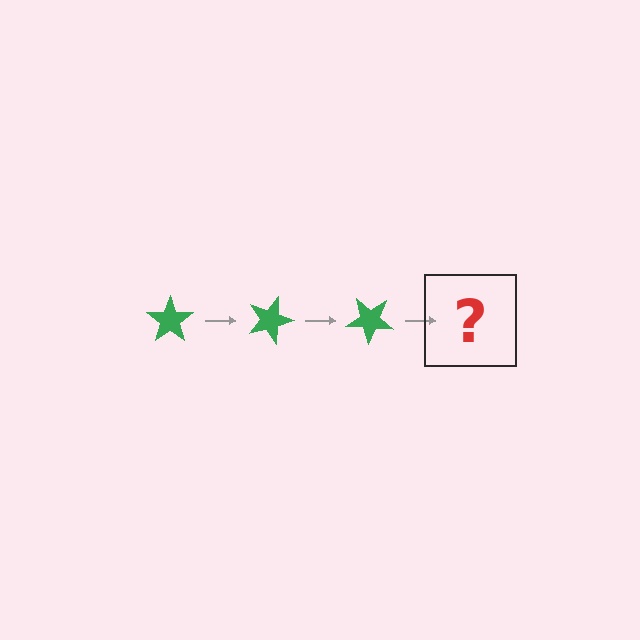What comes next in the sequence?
The next element should be a green star rotated 60 degrees.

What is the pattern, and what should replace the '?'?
The pattern is that the star rotates 20 degrees each step. The '?' should be a green star rotated 60 degrees.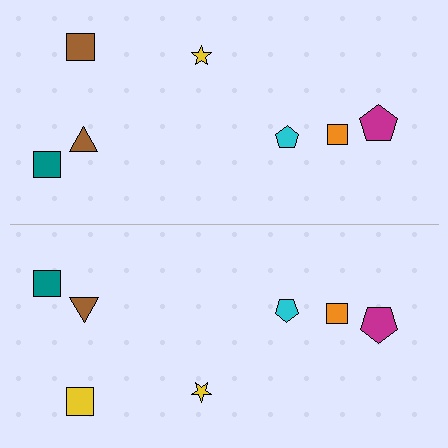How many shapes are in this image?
There are 14 shapes in this image.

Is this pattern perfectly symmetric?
No, the pattern is not perfectly symmetric. The yellow square on the bottom side breaks the symmetry — its mirror counterpart is brown.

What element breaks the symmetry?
The yellow square on the bottom side breaks the symmetry — its mirror counterpart is brown.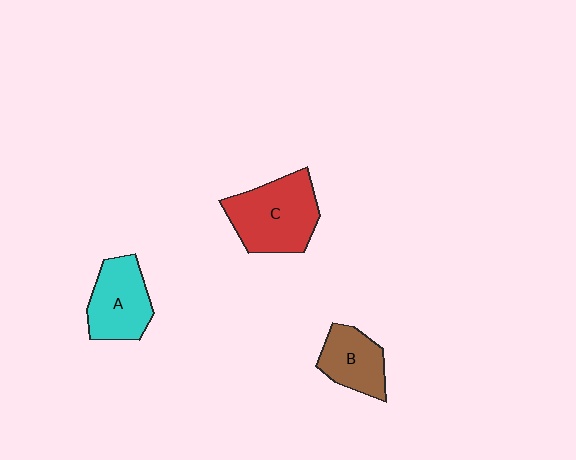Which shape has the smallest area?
Shape B (brown).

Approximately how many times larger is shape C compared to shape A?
Approximately 1.3 times.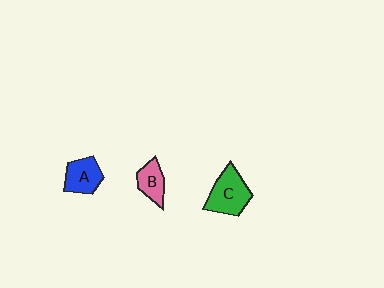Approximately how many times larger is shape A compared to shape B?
Approximately 1.2 times.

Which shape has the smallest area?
Shape B (pink).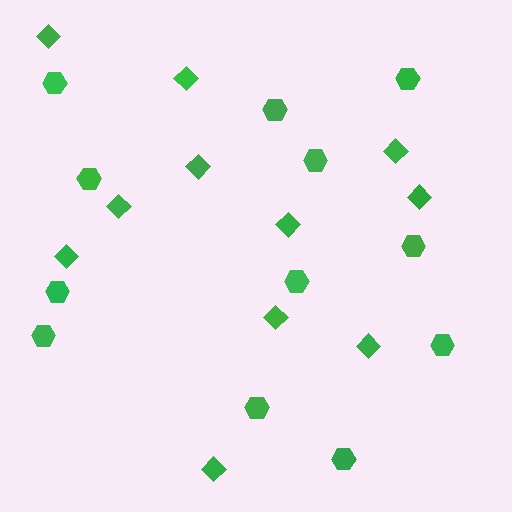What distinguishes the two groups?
There are 2 groups: one group of diamonds (11) and one group of hexagons (12).